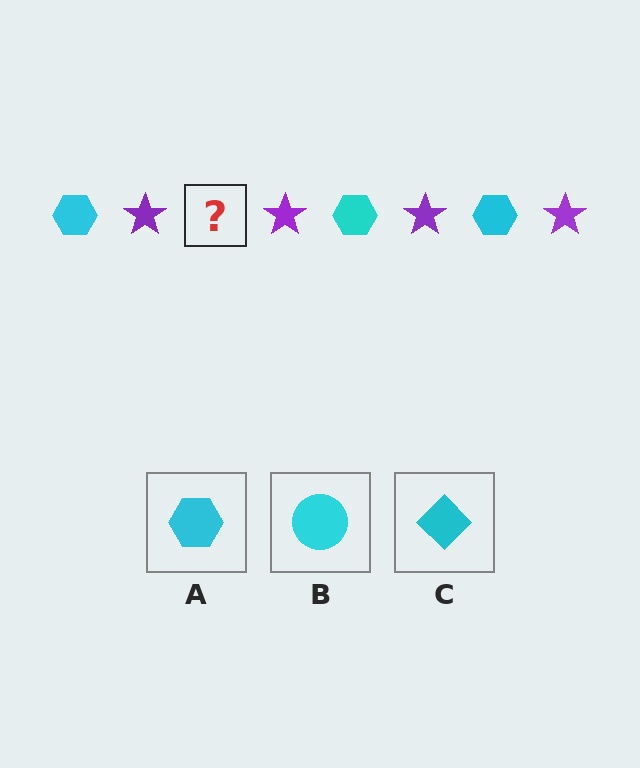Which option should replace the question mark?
Option A.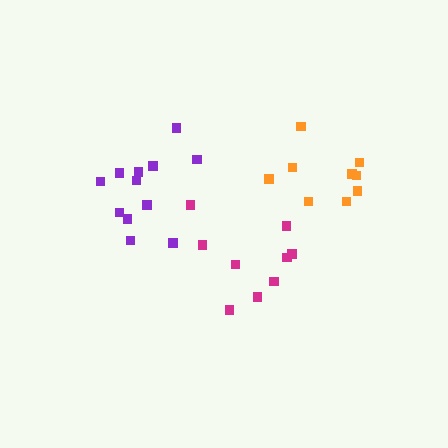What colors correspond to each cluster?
The clusters are colored: magenta, purple, orange.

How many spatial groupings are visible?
There are 3 spatial groupings.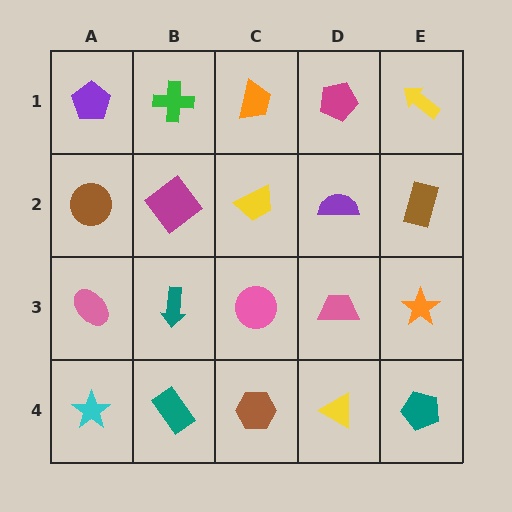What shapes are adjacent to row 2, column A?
A purple pentagon (row 1, column A), a pink ellipse (row 3, column A), a magenta diamond (row 2, column B).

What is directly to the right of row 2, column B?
A yellow trapezoid.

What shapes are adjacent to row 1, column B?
A magenta diamond (row 2, column B), a purple pentagon (row 1, column A), an orange trapezoid (row 1, column C).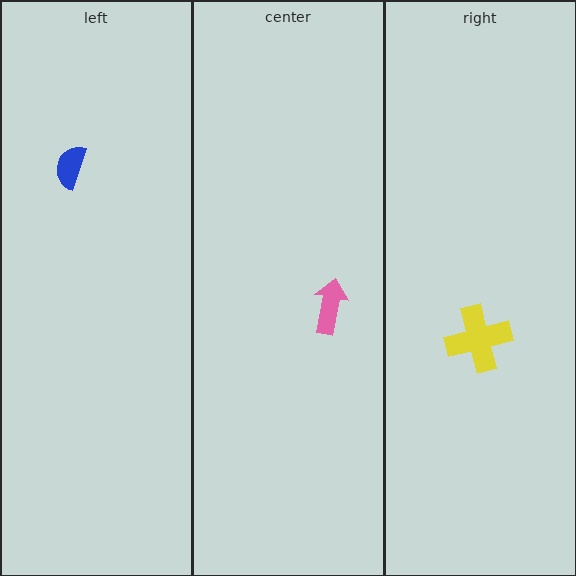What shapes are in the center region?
The pink arrow.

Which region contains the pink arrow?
The center region.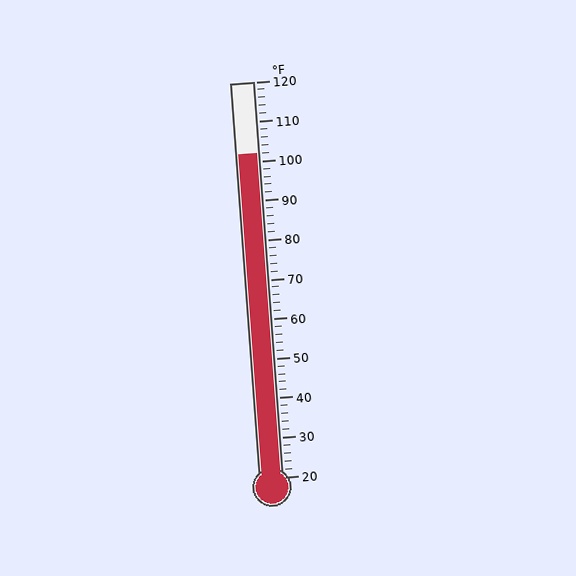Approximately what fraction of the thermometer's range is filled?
The thermometer is filled to approximately 80% of its range.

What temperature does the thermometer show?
The thermometer shows approximately 102°F.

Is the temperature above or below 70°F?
The temperature is above 70°F.